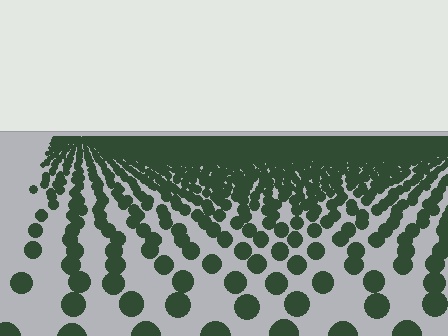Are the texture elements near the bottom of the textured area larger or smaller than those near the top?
Larger. Near the bottom, elements are closer to the viewer and appear at a bigger on-screen size.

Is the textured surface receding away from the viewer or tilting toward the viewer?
The surface is receding away from the viewer. Texture elements get smaller and denser toward the top.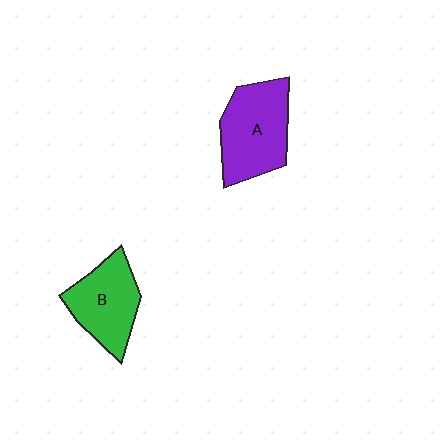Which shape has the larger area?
Shape A (purple).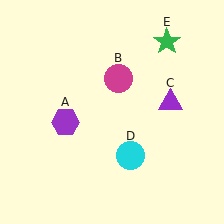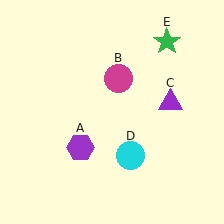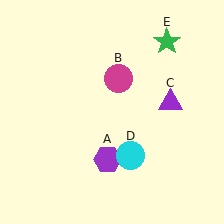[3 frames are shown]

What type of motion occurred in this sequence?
The purple hexagon (object A) rotated counterclockwise around the center of the scene.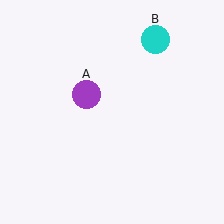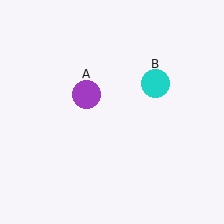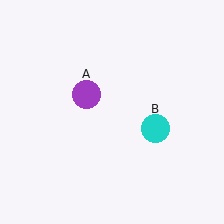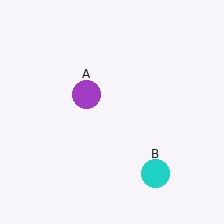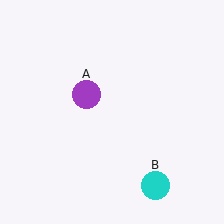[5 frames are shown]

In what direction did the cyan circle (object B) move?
The cyan circle (object B) moved down.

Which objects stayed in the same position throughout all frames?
Purple circle (object A) remained stationary.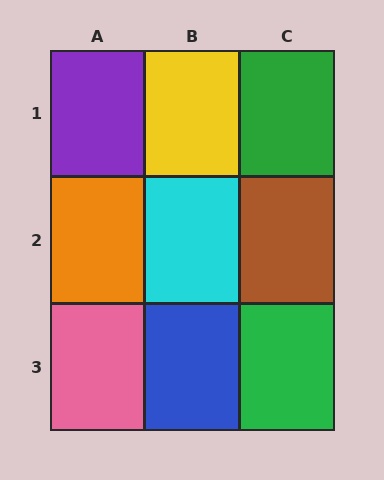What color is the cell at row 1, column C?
Green.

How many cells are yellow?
1 cell is yellow.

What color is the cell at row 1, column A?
Purple.